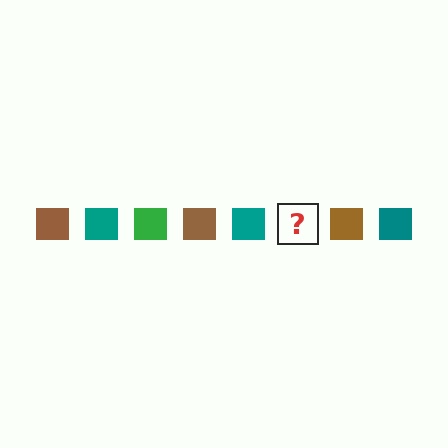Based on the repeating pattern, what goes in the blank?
The blank should be a green square.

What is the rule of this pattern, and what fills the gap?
The rule is that the pattern cycles through brown, teal, green squares. The gap should be filled with a green square.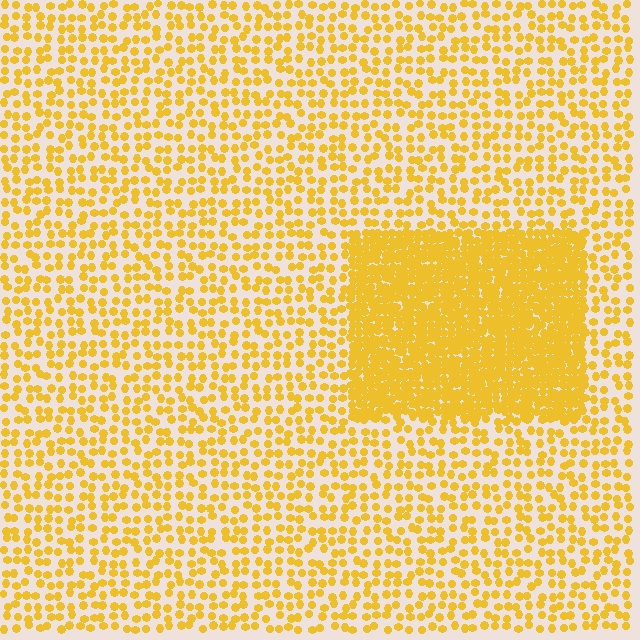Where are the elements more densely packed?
The elements are more densely packed inside the rectangle boundary.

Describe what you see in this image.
The image contains small yellow elements arranged at two different densities. A rectangle-shaped region is visible where the elements are more densely packed than the surrounding area.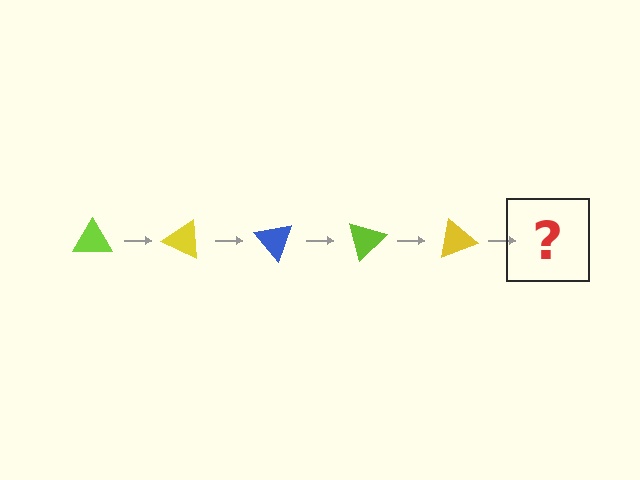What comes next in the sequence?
The next element should be a blue triangle, rotated 125 degrees from the start.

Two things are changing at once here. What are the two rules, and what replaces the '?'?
The two rules are that it rotates 25 degrees each step and the color cycles through lime, yellow, and blue. The '?' should be a blue triangle, rotated 125 degrees from the start.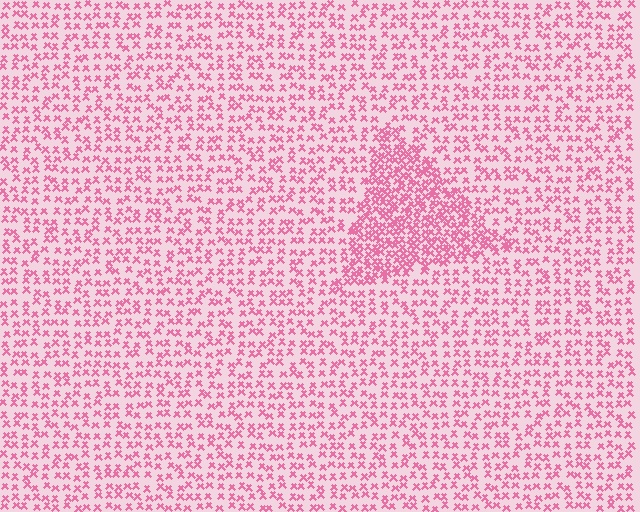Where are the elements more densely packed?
The elements are more densely packed inside the triangle boundary.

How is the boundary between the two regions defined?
The boundary is defined by a change in element density (approximately 2.1x ratio). All elements are the same color, size, and shape.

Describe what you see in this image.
The image contains small pink elements arranged at two different densities. A triangle-shaped region is visible where the elements are more densely packed than the surrounding area.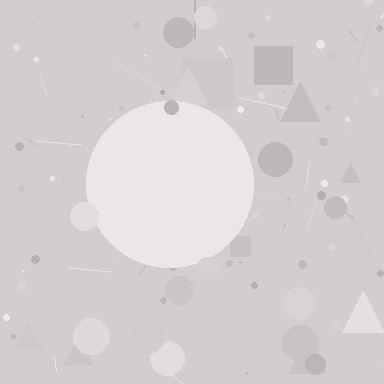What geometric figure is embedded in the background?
A circle is embedded in the background.